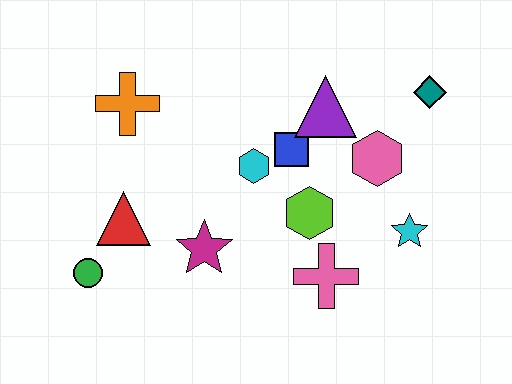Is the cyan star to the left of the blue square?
No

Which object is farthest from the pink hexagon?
The green circle is farthest from the pink hexagon.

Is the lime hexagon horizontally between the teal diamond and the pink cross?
No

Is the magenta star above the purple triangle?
No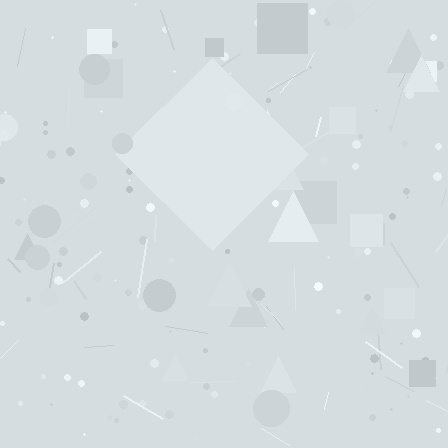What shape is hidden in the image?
A diamond is hidden in the image.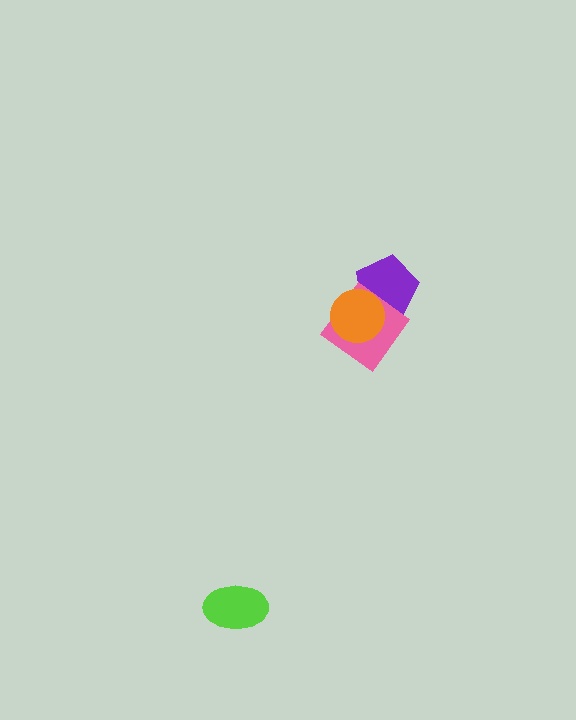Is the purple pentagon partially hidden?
Yes, it is partially covered by another shape.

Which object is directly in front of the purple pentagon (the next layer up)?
The pink diamond is directly in front of the purple pentagon.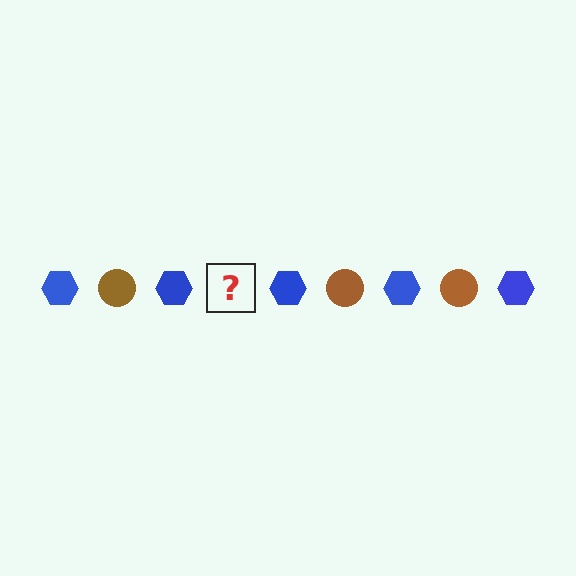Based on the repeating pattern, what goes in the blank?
The blank should be a brown circle.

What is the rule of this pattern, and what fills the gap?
The rule is that the pattern alternates between blue hexagon and brown circle. The gap should be filled with a brown circle.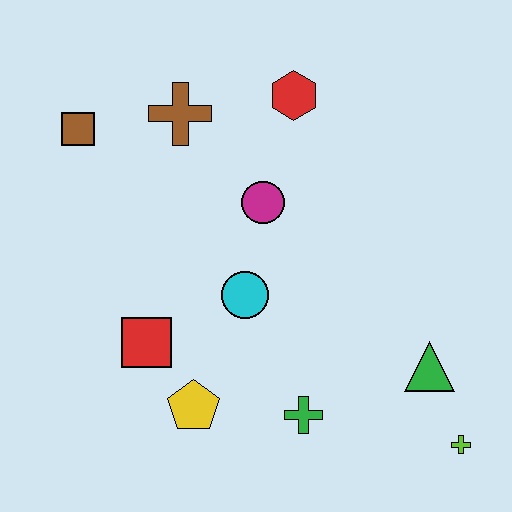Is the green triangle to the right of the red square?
Yes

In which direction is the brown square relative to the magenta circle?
The brown square is to the left of the magenta circle.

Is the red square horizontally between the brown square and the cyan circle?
Yes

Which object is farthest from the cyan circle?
The lime cross is farthest from the cyan circle.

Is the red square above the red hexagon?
No